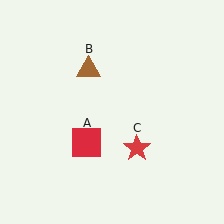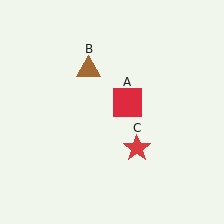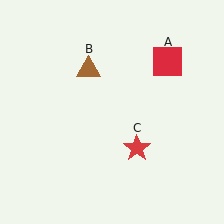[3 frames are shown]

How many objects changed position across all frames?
1 object changed position: red square (object A).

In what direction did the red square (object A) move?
The red square (object A) moved up and to the right.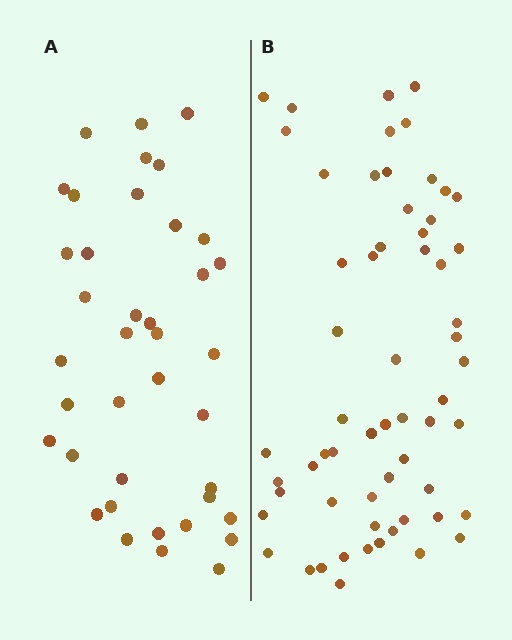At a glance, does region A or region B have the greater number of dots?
Region B (the right region) has more dots.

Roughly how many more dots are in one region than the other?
Region B has approximately 20 more dots than region A.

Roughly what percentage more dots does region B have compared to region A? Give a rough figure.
About 55% more.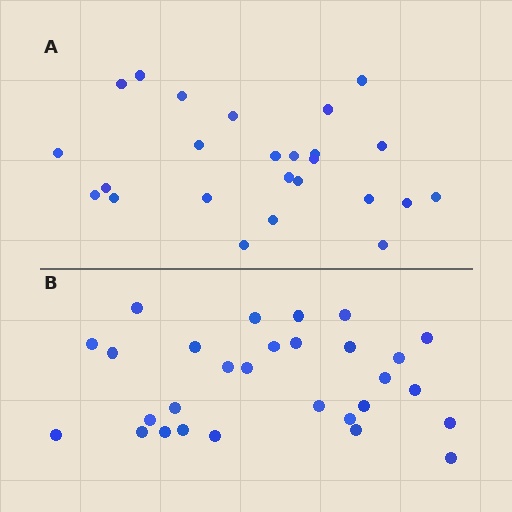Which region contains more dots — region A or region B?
Region B (the bottom region) has more dots.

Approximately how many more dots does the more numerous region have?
Region B has about 4 more dots than region A.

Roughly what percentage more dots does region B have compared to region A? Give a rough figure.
About 15% more.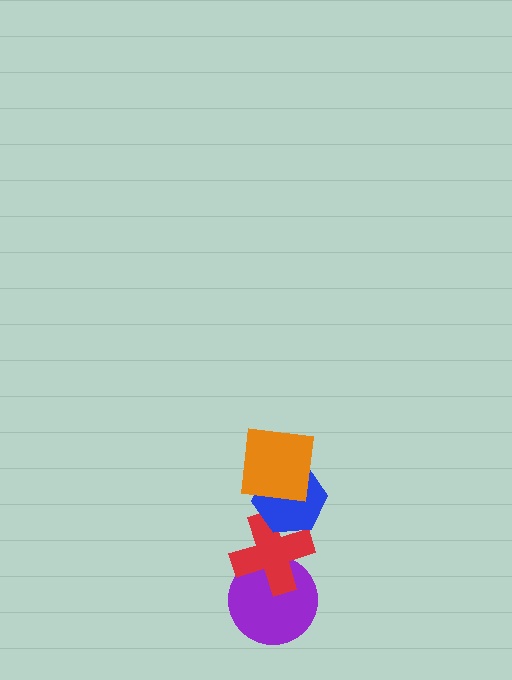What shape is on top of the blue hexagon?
The orange square is on top of the blue hexagon.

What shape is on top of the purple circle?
The red cross is on top of the purple circle.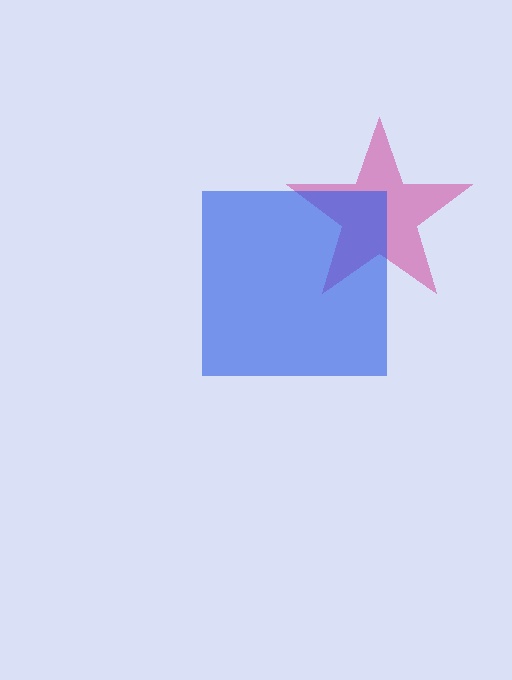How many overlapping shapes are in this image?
There are 2 overlapping shapes in the image.